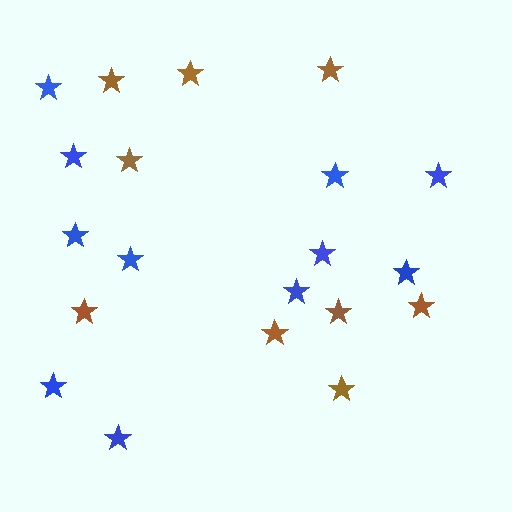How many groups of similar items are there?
There are 2 groups: one group of brown stars (9) and one group of blue stars (11).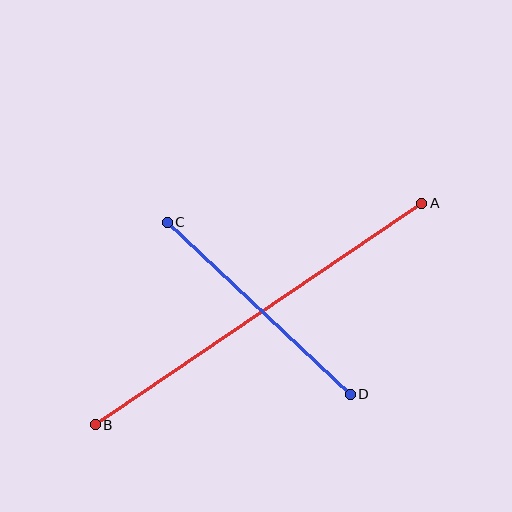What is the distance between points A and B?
The distance is approximately 395 pixels.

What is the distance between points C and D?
The distance is approximately 252 pixels.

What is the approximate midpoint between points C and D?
The midpoint is at approximately (259, 308) pixels.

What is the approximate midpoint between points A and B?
The midpoint is at approximately (258, 314) pixels.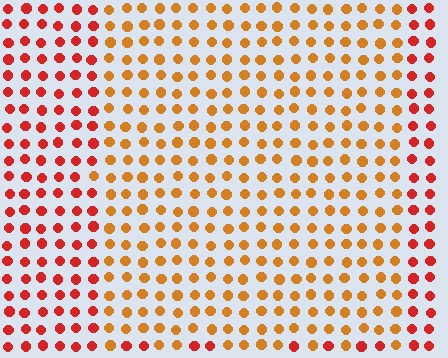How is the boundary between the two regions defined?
The boundary is defined purely by a slight shift in hue (about 33 degrees). Spacing, size, and orientation are identical on both sides.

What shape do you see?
I see a rectangle.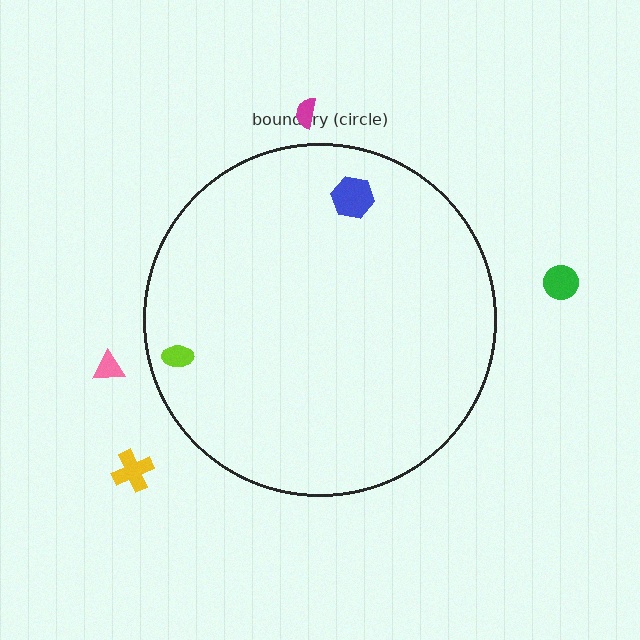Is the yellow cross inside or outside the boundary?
Outside.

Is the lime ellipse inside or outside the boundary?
Inside.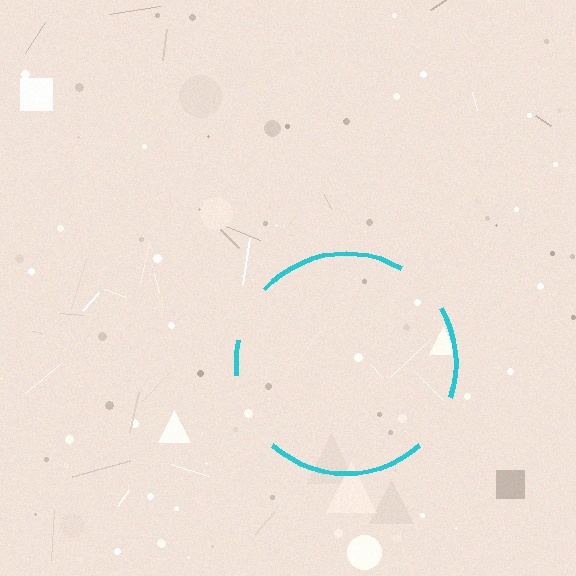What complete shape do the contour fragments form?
The contour fragments form a circle.